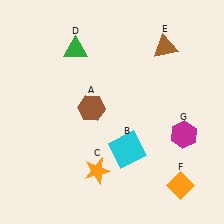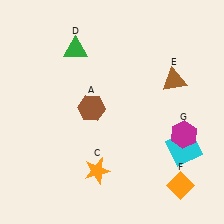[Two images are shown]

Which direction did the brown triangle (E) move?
The brown triangle (E) moved down.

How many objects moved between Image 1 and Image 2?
2 objects moved between the two images.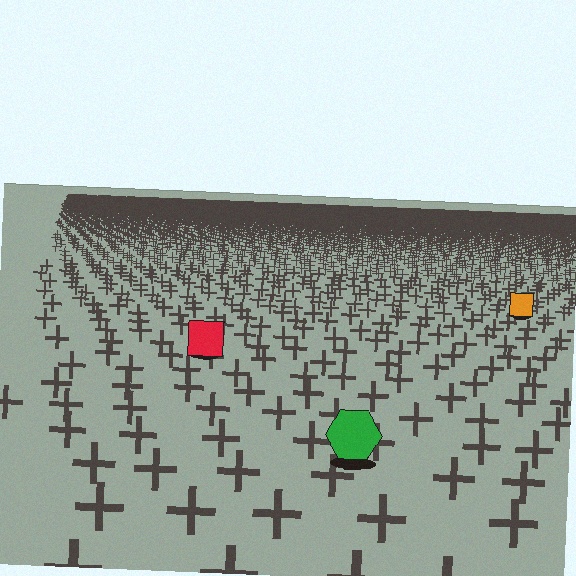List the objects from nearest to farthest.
From nearest to farthest: the green hexagon, the red square, the orange square.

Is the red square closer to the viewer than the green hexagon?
No. The green hexagon is closer — you can tell from the texture gradient: the ground texture is coarser near it.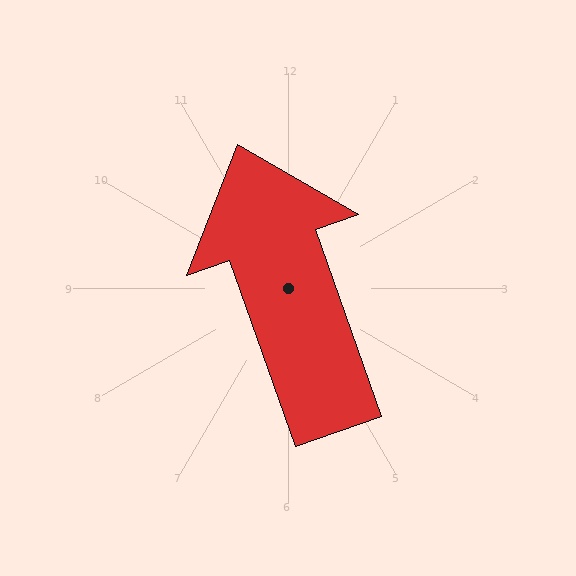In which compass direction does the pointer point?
North.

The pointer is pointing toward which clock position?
Roughly 11 o'clock.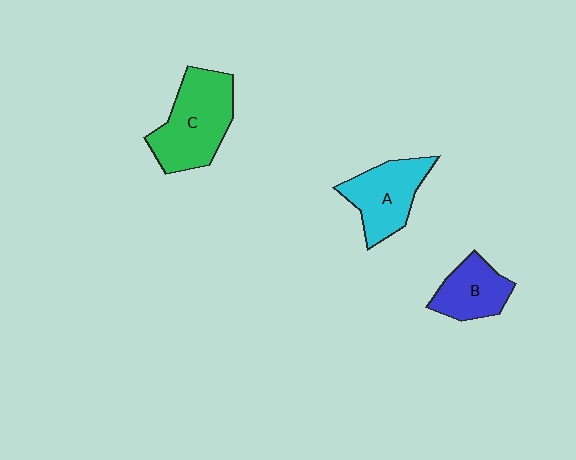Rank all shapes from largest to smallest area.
From largest to smallest: C (green), A (cyan), B (blue).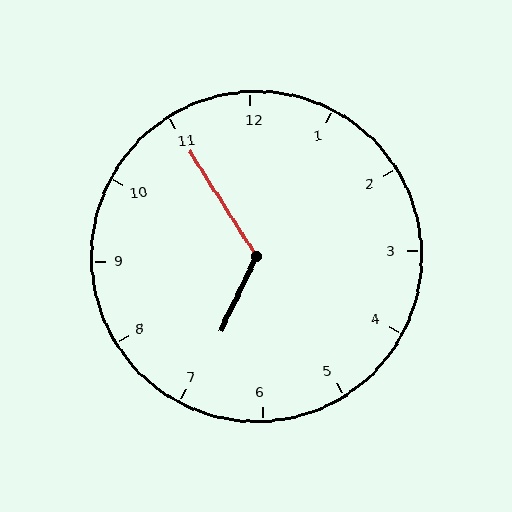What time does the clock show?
6:55.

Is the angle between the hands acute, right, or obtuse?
It is obtuse.